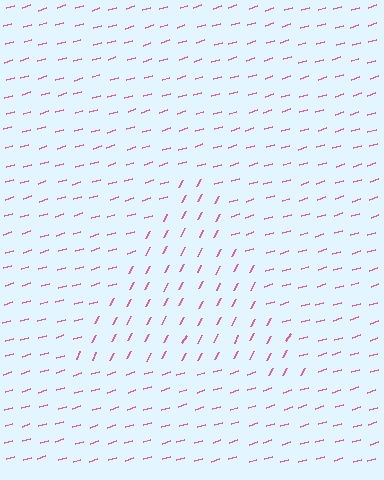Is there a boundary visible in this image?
Yes, there is a texture boundary formed by a change in line orientation.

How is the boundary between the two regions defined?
The boundary is defined purely by a change in line orientation (approximately 45 degrees difference). All lines are the same color and thickness.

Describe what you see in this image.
The image is filled with small pink line segments. A triangle region in the image has lines oriented differently from the surrounding lines, creating a visible texture boundary.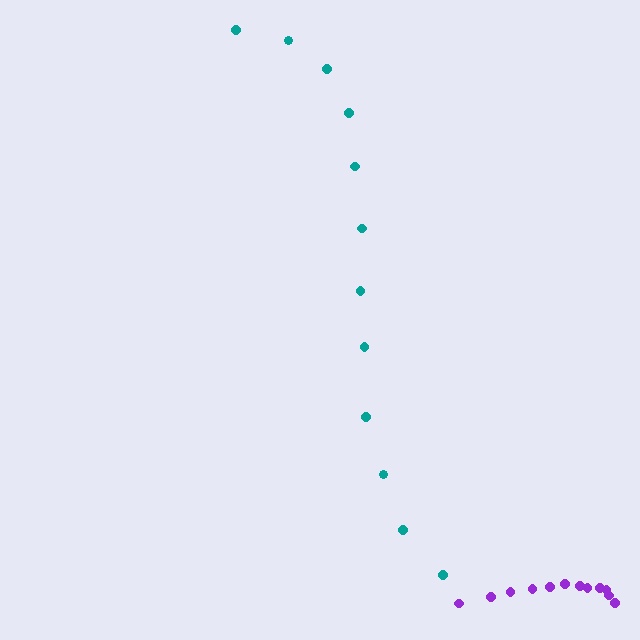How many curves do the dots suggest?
There are 2 distinct paths.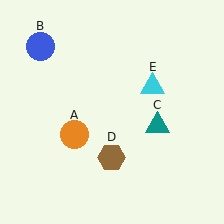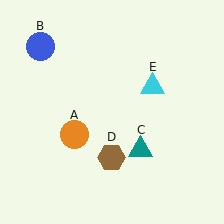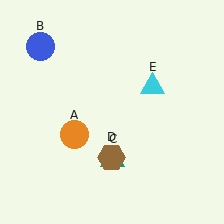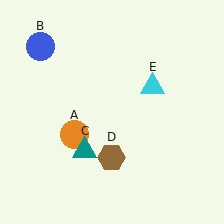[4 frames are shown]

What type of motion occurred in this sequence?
The teal triangle (object C) rotated clockwise around the center of the scene.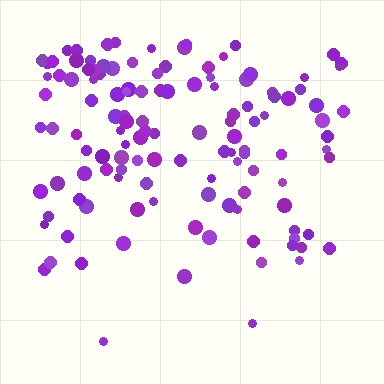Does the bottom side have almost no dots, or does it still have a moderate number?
Still a moderate number, just noticeably fewer than the top.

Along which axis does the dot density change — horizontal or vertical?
Vertical.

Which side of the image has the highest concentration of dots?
The top.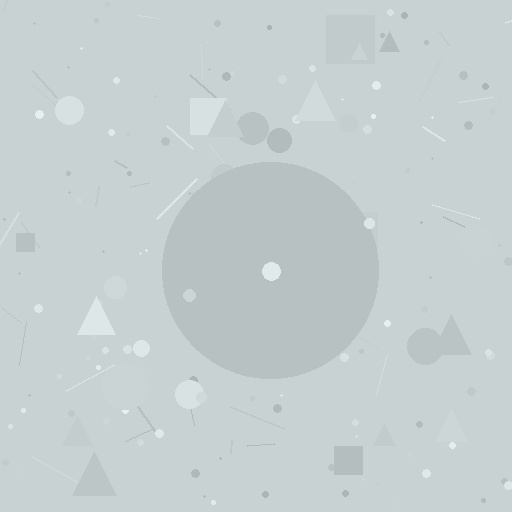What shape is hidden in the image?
A circle is hidden in the image.